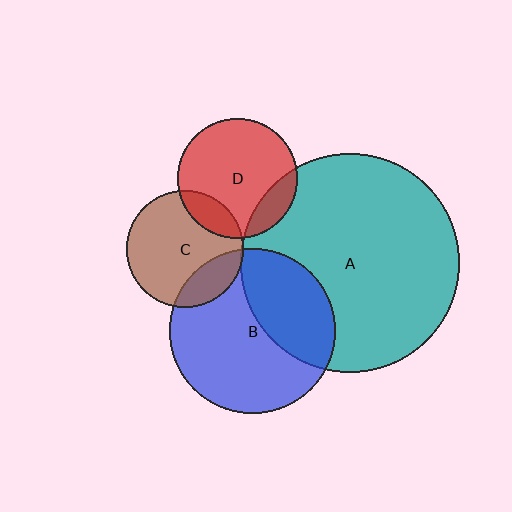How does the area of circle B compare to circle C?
Approximately 2.0 times.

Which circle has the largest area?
Circle A (teal).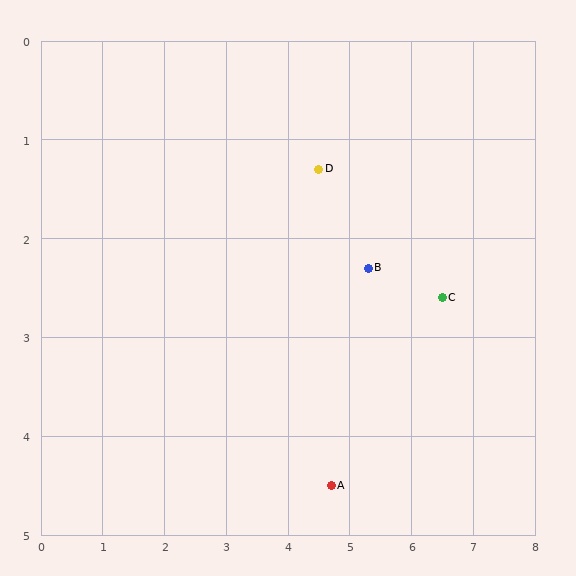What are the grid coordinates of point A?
Point A is at approximately (4.7, 4.5).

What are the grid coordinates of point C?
Point C is at approximately (6.5, 2.6).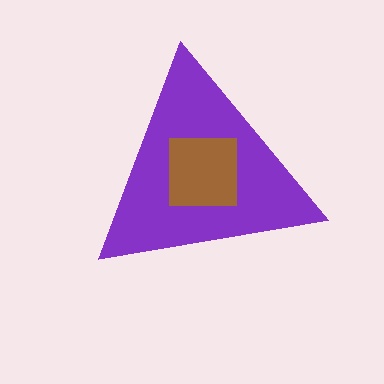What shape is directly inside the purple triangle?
The brown square.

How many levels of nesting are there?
2.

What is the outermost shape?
The purple triangle.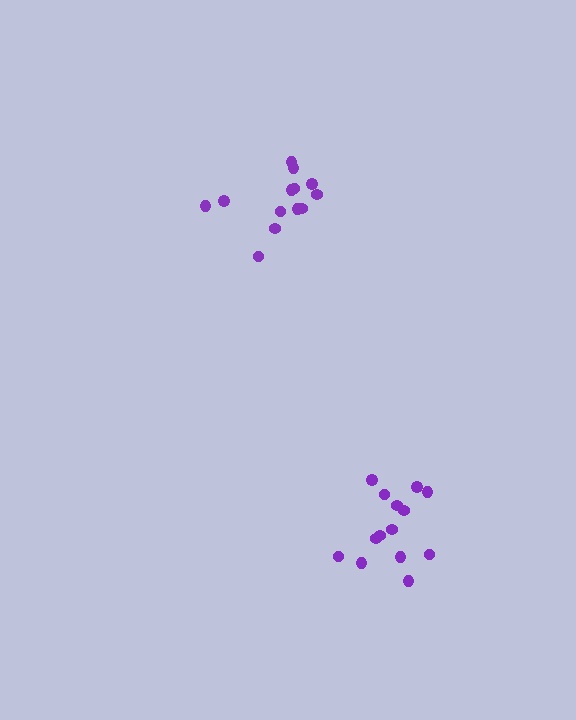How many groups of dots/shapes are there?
There are 2 groups.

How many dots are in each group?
Group 1: 13 dots, Group 2: 14 dots (27 total).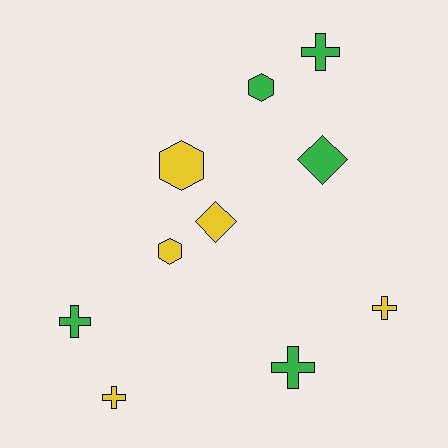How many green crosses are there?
There are 3 green crosses.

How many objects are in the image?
There are 10 objects.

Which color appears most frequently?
Yellow, with 5 objects.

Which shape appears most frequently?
Cross, with 5 objects.